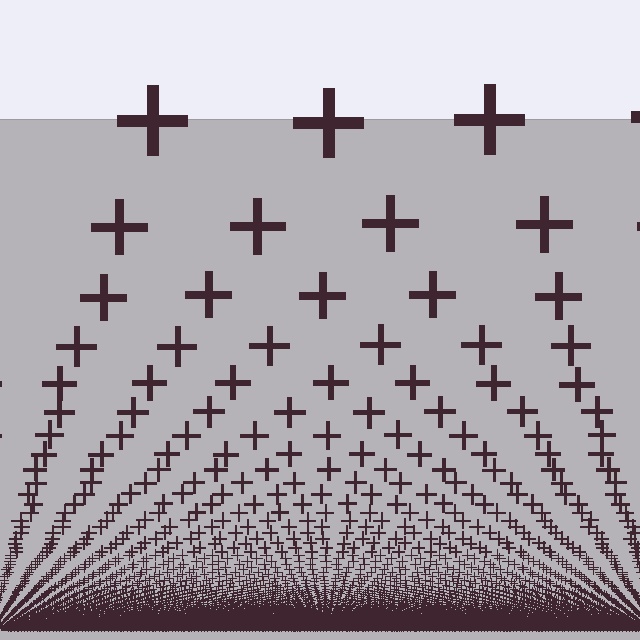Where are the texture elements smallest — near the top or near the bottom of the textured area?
Near the bottom.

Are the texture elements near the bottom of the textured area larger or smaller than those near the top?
Smaller. The gradient is inverted — elements near the bottom are smaller and denser.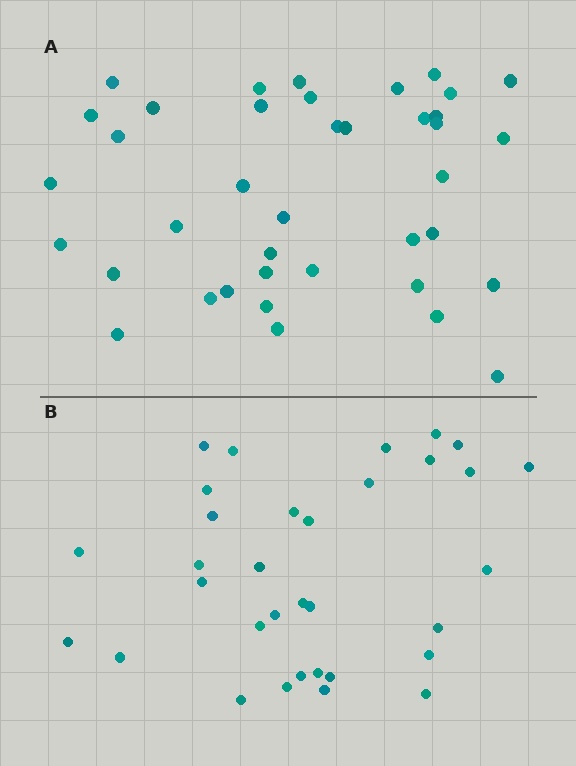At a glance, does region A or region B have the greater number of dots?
Region A (the top region) has more dots.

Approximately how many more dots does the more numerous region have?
Region A has about 6 more dots than region B.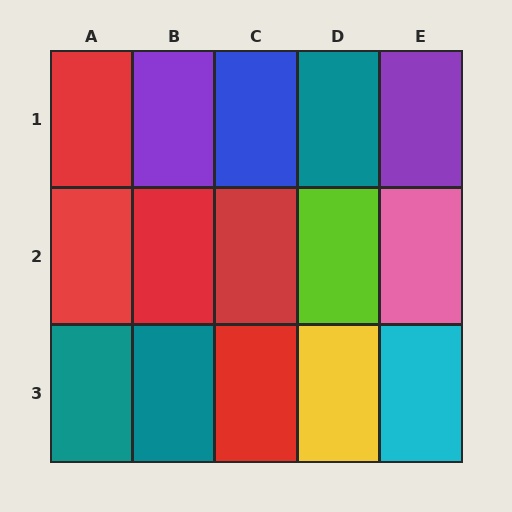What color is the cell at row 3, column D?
Yellow.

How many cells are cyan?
1 cell is cyan.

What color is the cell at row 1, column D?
Teal.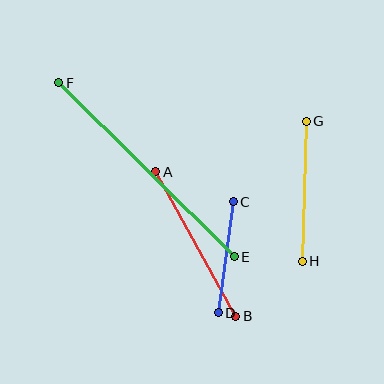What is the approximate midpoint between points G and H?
The midpoint is at approximately (304, 191) pixels.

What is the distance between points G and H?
The distance is approximately 140 pixels.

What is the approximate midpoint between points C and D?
The midpoint is at approximately (226, 257) pixels.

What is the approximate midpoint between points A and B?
The midpoint is at approximately (196, 244) pixels.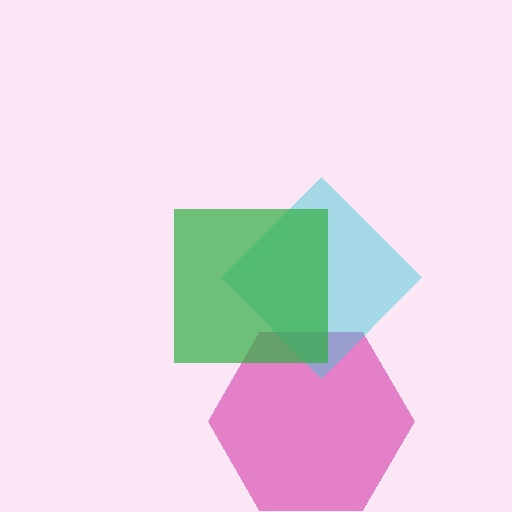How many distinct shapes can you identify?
There are 3 distinct shapes: a magenta hexagon, a cyan diamond, a green square.